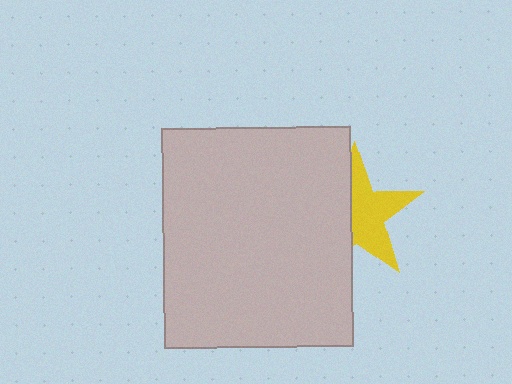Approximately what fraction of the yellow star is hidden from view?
Roughly 44% of the yellow star is hidden behind the light gray rectangle.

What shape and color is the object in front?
The object in front is a light gray rectangle.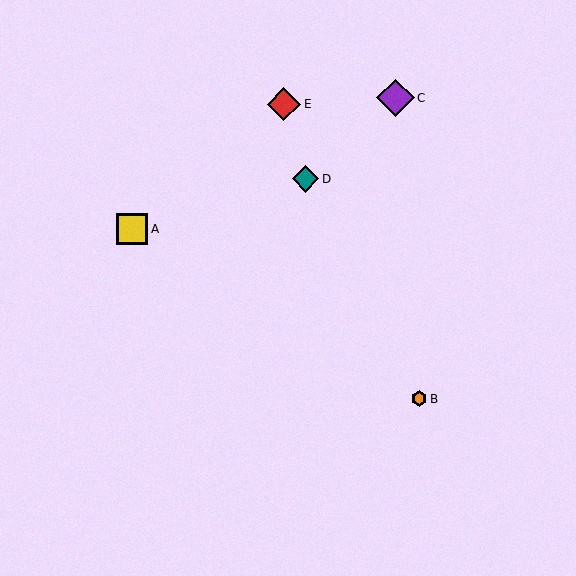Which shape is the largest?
The purple diamond (labeled C) is the largest.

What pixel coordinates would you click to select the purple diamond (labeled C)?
Click at (395, 98) to select the purple diamond C.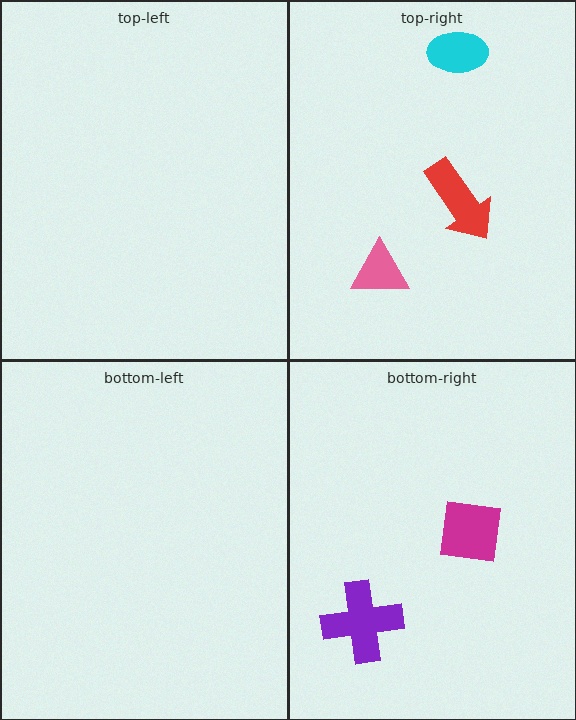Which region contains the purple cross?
The bottom-right region.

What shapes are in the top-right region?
The pink triangle, the red arrow, the cyan ellipse.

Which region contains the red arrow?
The top-right region.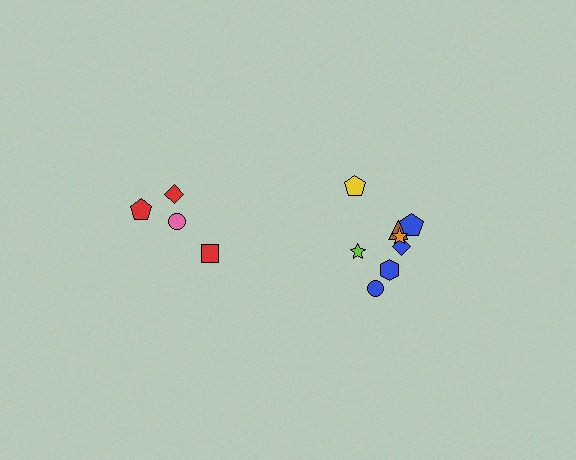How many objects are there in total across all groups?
There are 12 objects.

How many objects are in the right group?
There are 8 objects.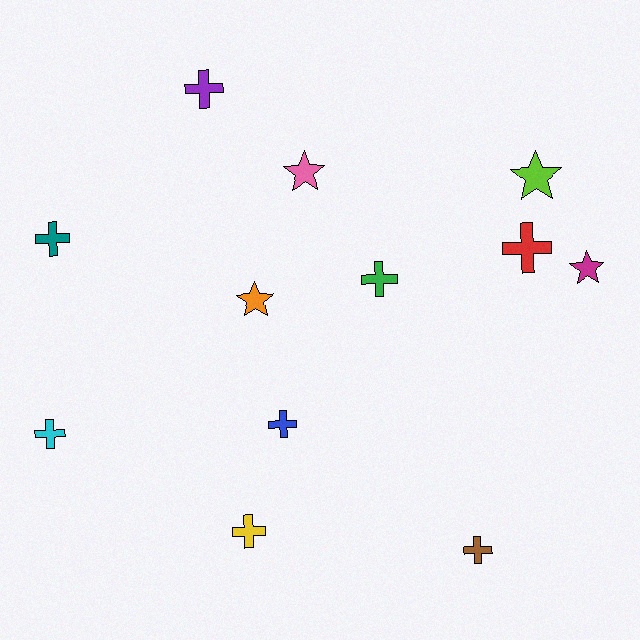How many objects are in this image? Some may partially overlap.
There are 12 objects.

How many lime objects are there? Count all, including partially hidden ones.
There is 1 lime object.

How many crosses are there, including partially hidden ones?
There are 8 crosses.